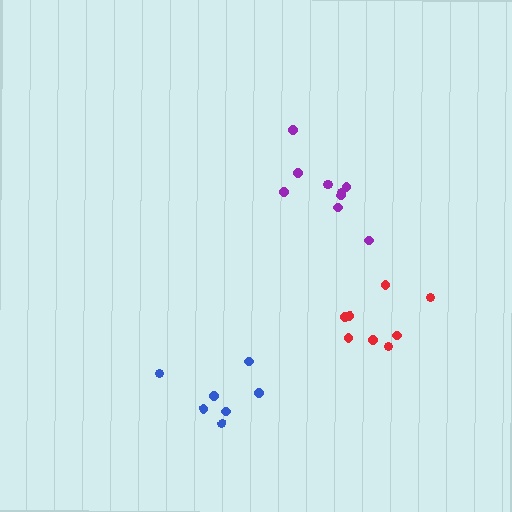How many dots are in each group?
Group 1: 7 dots, Group 2: 10 dots, Group 3: 8 dots (25 total).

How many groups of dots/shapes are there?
There are 3 groups.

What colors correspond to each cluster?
The clusters are colored: blue, purple, red.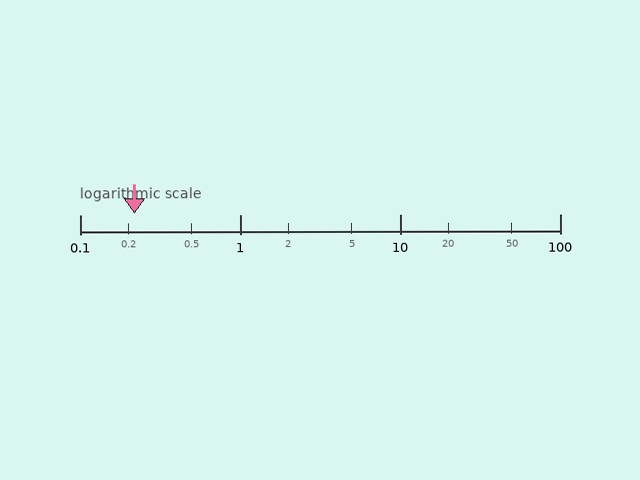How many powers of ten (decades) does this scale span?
The scale spans 3 decades, from 0.1 to 100.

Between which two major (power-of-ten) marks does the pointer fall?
The pointer is between 0.1 and 1.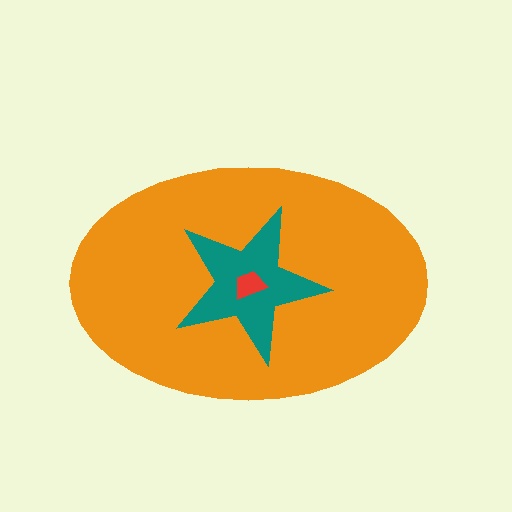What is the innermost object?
The red trapezoid.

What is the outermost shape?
The orange ellipse.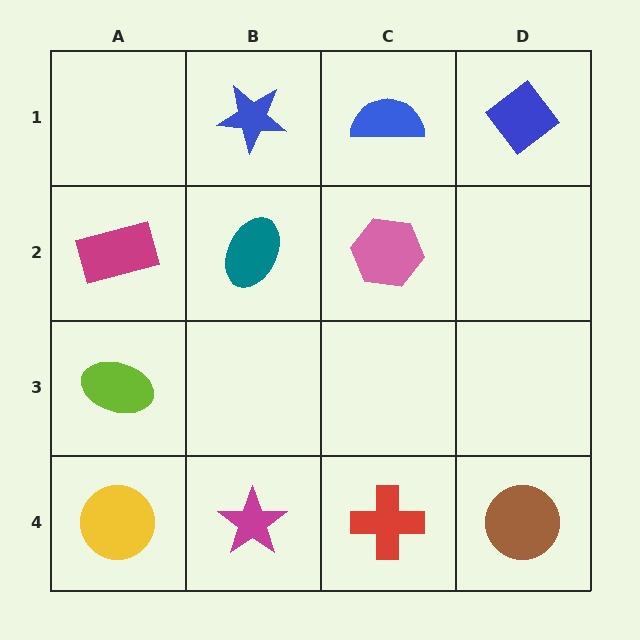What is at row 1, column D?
A blue diamond.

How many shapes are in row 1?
3 shapes.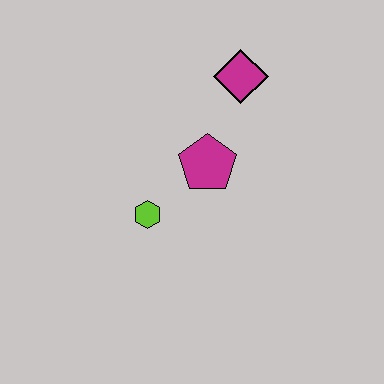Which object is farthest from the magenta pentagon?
The magenta diamond is farthest from the magenta pentagon.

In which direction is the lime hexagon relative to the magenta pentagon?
The lime hexagon is to the left of the magenta pentagon.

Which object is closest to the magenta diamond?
The magenta pentagon is closest to the magenta diamond.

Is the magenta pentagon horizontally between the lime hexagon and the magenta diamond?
Yes